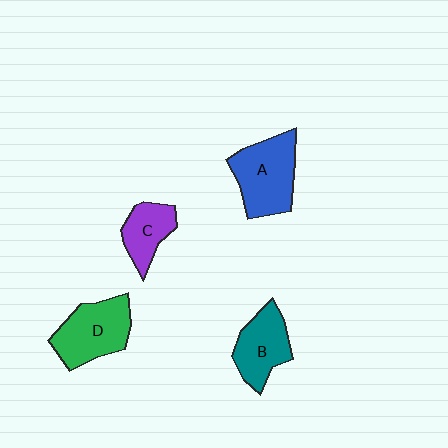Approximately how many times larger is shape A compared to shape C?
Approximately 1.7 times.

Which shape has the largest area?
Shape A (blue).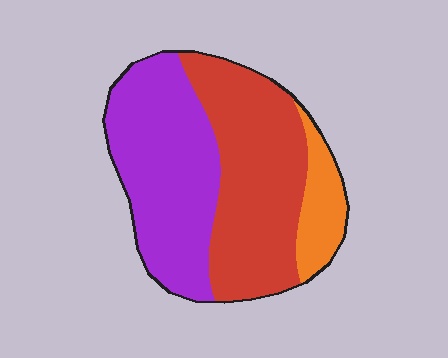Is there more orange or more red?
Red.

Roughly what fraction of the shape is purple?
Purple takes up about two fifths (2/5) of the shape.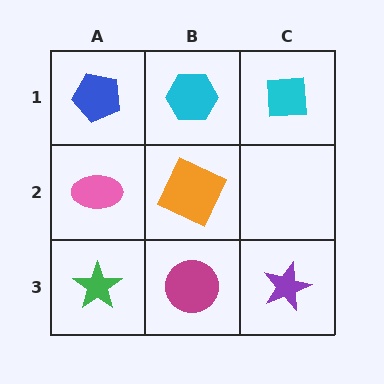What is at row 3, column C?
A purple star.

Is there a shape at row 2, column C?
No, that cell is empty.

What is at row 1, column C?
A cyan square.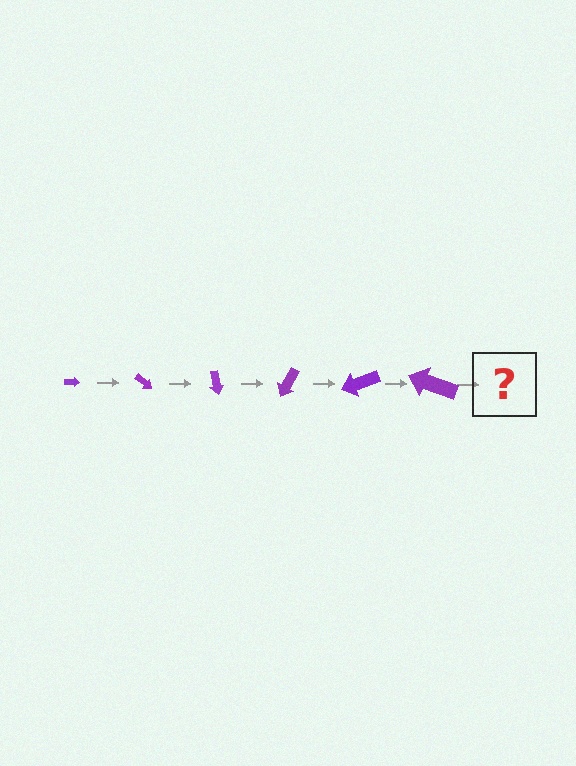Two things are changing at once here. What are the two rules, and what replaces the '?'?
The two rules are that the arrow grows larger each step and it rotates 40 degrees each step. The '?' should be an arrow, larger than the previous one and rotated 240 degrees from the start.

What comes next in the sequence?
The next element should be an arrow, larger than the previous one and rotated 240 degrees from the start.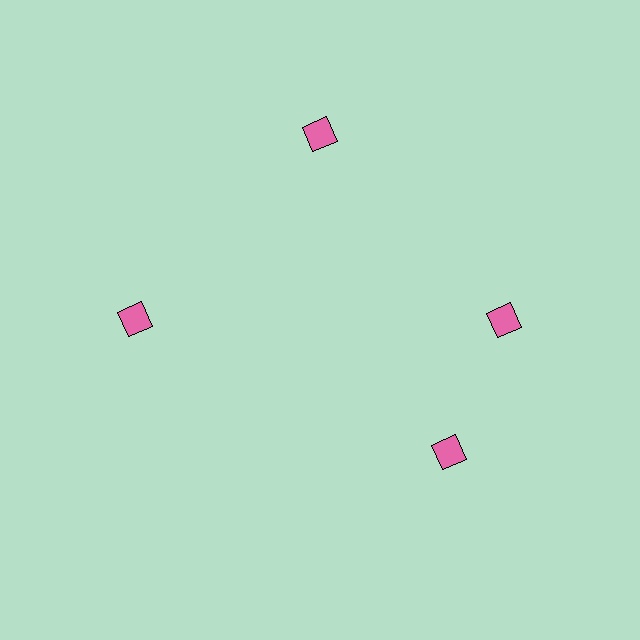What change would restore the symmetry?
The symmetry would be restored by rotating it back into even spacing with its neighbors so that all 4 diamonds sit at equal angles and equal distance from the center.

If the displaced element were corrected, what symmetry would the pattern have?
It would have 4-fold rotational symmetry — the pattern would map onto itself every 90 degrees.